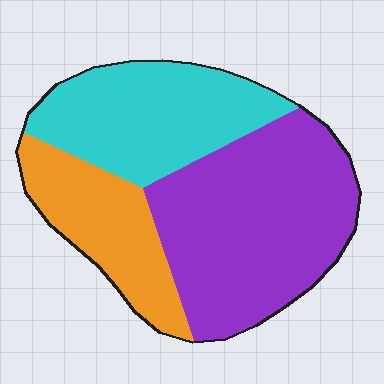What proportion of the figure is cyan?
Cyan covers roughly 30% of the figure.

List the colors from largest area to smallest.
From largest to smallest: purple, cyan, orange.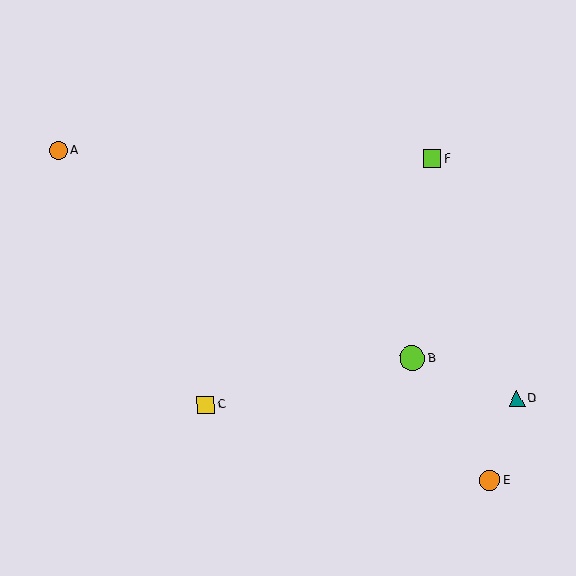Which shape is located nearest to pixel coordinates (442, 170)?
The lime square (labeled F) at (432, 159) is nearest to that location.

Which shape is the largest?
The lime circle (labeled B) is the largest.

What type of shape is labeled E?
Shape E is an orange circle.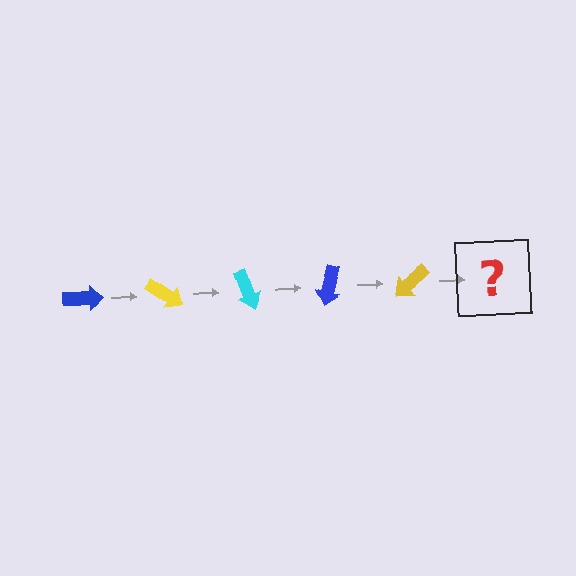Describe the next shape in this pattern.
It should be a cyan arrow, rotated 175 degrees from the start.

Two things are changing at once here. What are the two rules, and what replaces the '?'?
The two rules are that it rotates 35 degrees each step and the color cycles through blue, yellow, and cyan. The '?' should be a cyan arrow, rotated 175 degrees from the start.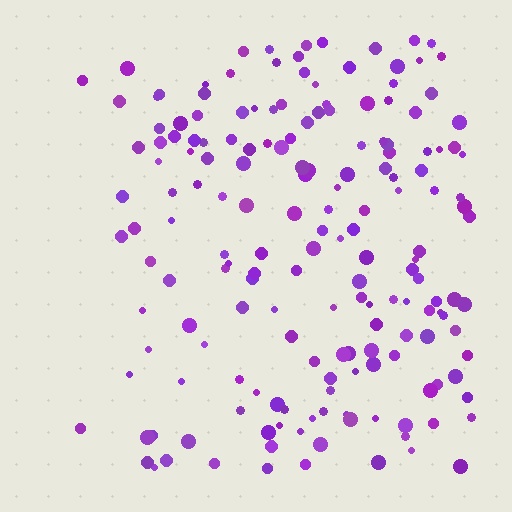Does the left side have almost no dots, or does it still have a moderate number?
Still a moderate number, just noticeably fewer than the right.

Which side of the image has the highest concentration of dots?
The right.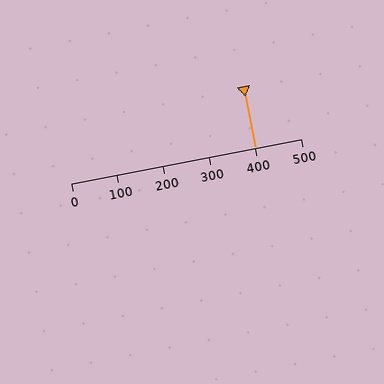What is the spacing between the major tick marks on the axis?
The major ticks are spaced 100 apart.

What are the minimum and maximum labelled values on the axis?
The axis runs from 0 to 500.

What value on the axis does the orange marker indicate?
The marker indicates approximately 400.